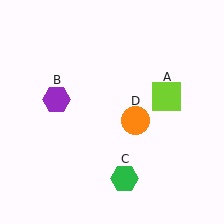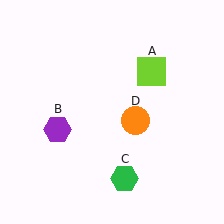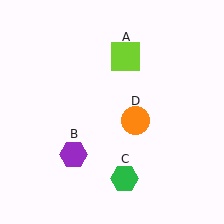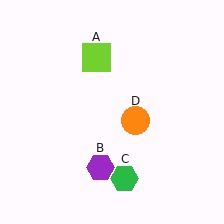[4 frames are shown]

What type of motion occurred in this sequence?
The lime square (object A), purple hexagon (object B) rotated counterclockwise around the center of the scene.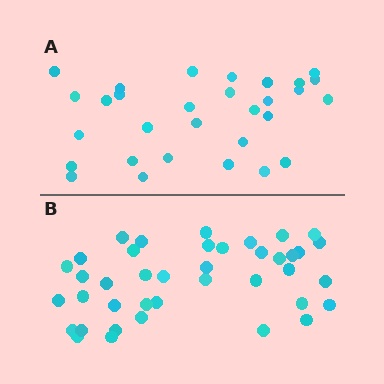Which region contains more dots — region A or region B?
Region B (the bottom region) has more dots.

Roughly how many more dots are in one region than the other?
Region B has roughly 10 or so more dots than region A.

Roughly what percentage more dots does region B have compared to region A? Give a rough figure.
About 35% more.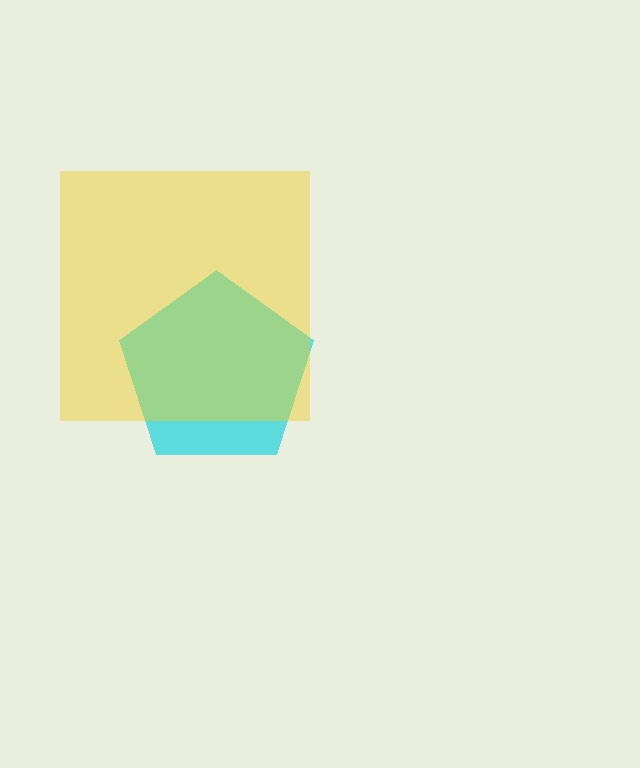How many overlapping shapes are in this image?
There are 2 overlapping shapes in the image.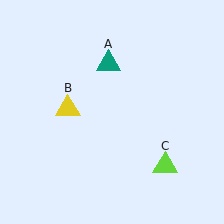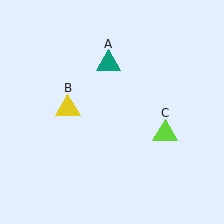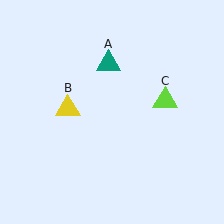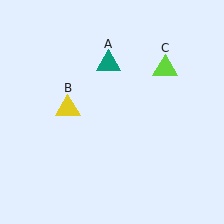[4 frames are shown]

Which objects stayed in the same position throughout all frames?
Teal triangle (object A) and yellow triangle (object B) remained stationary.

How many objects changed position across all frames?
1 object changed position: lime triangle (object C).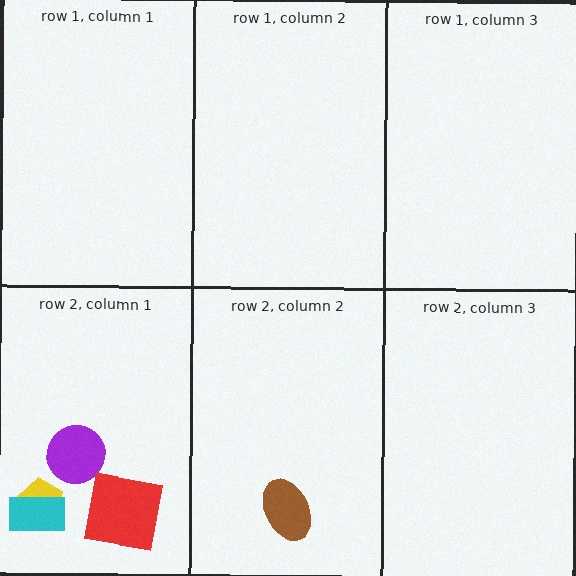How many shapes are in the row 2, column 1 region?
4.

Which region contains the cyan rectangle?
The row 2, column 1 region.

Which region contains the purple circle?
The row 2, column 1 region.